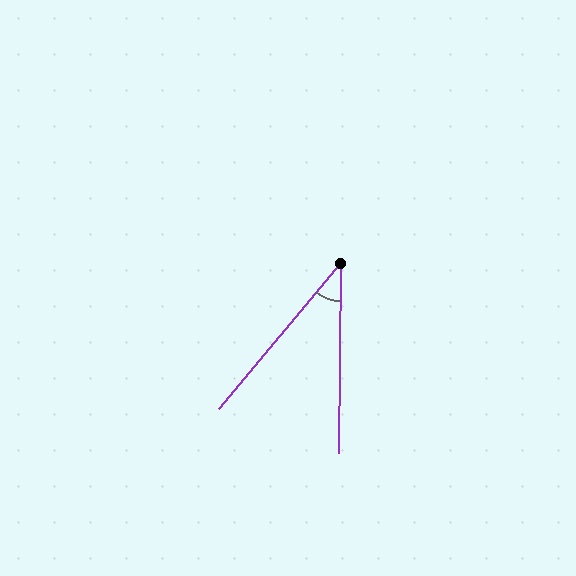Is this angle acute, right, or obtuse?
It is acute.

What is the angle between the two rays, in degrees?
Approximately 39 degrees.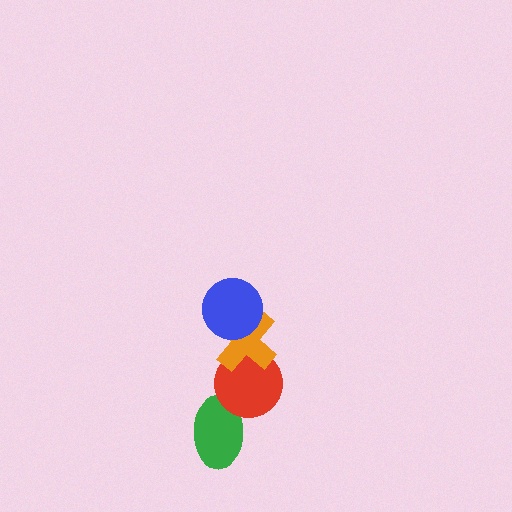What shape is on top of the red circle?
The orange cross is on top of the red circle.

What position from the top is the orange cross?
The orange cross is 2nd from the top.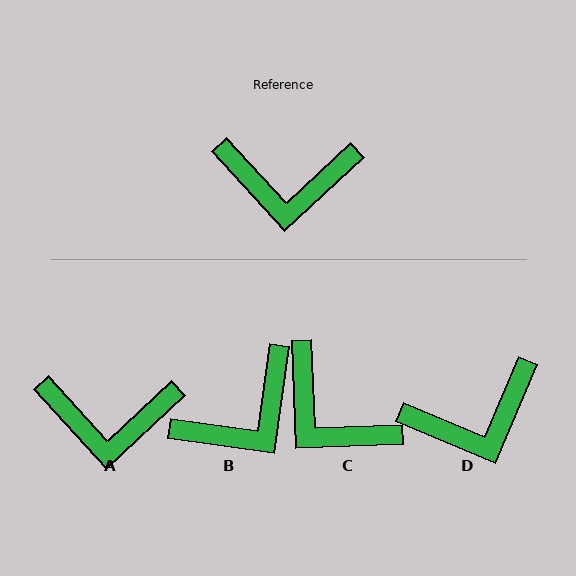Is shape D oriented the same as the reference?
No, it is off by about 24 degrees.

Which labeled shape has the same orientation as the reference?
A.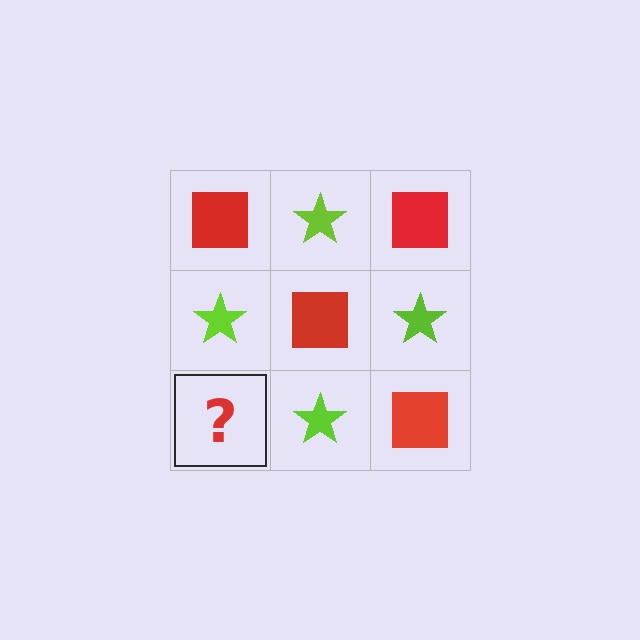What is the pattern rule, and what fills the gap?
The rule is that it alternates red square and lime star in a checkerboard pattern. The gap should be filled with a red square.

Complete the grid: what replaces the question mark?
The question mark should be replaced with a red square.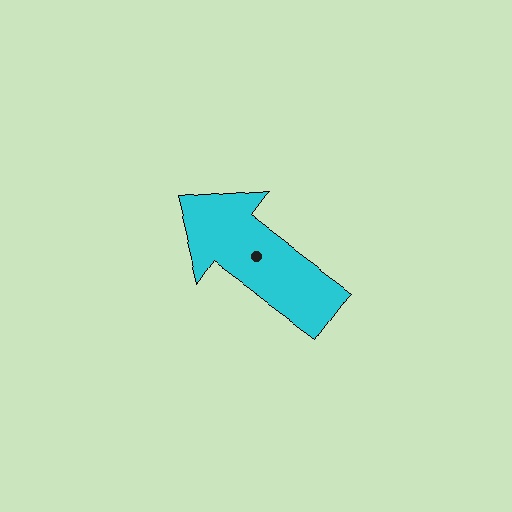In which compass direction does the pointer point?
Northwest.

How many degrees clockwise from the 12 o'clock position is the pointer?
Approximately 306 degrees.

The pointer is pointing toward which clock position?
Roughly 10 o'clock.